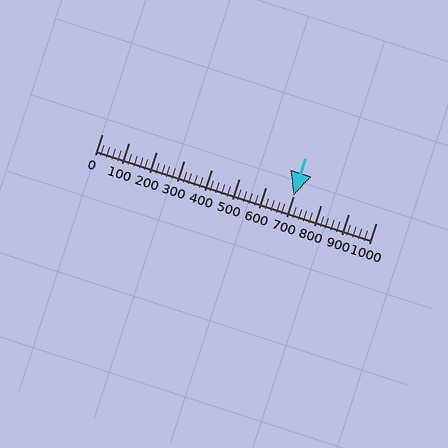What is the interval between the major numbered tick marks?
The major tick marks are spaced 100 units apart.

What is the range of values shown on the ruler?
The ruler shows values from 0 to 1000.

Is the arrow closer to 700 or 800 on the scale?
The arrow is closer to 700.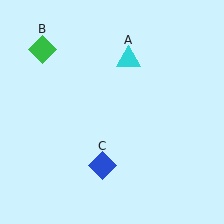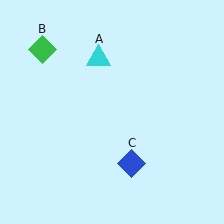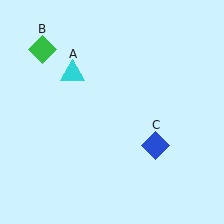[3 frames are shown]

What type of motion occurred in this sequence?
The cyan triangle (object A), blue diamond (object C) rotated counterclockwise around the center of the scene.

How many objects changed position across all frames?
2 objects changed position: cyan triangle (object A), blue diamond (object C).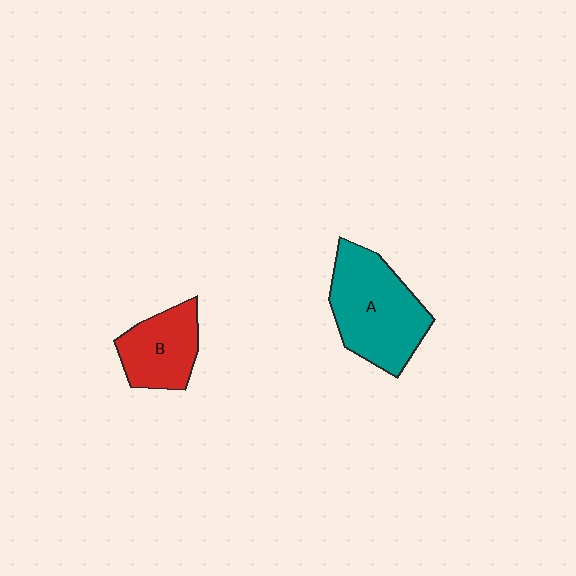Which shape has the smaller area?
Shape B (red).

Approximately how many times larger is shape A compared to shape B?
Approximately 1.6 times.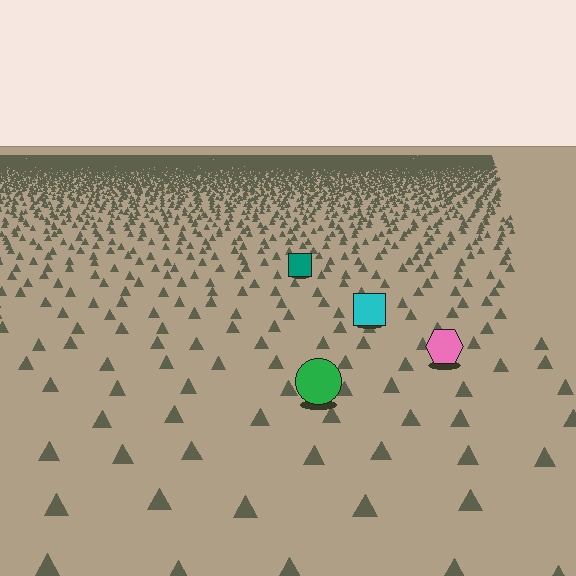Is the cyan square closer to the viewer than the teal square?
Yes. The cyan square is closer — you can tell from the texture gradient: the ground texture is coarser near it.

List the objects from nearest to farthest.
From nearest to farthest: the green circle, the pink hexagon, the cyan square, the teal square.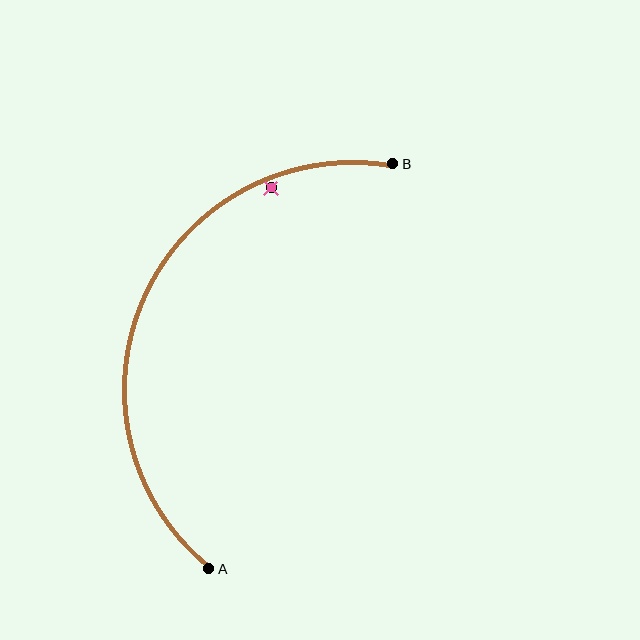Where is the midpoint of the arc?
The arc midpoint is the point on the curve farthest from the straight line joining A and B. It sits to the left of that line.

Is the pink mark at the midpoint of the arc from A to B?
No — the pink mark does not lie on the arc at all. It sits slightly inside the curve.